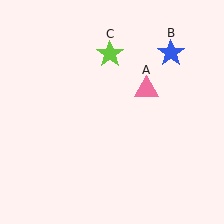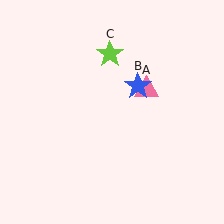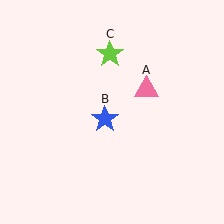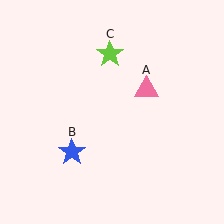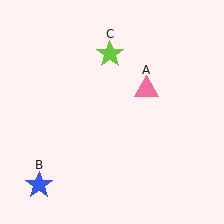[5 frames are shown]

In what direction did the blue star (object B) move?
The blue star (object B) moved down and to the left.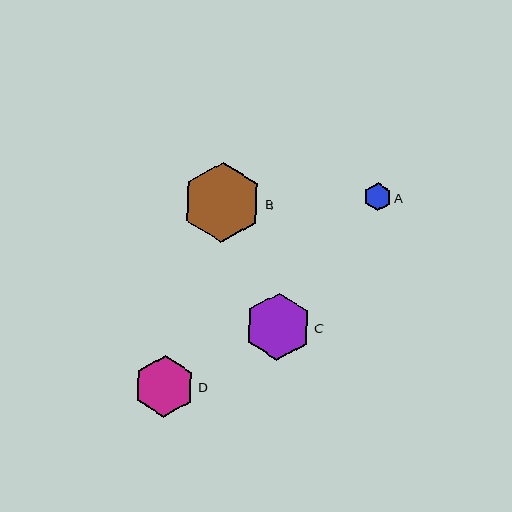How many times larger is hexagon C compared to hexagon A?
Hexagon C is approximately 2.4 times the size of hexagon A.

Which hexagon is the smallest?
Hexagon A is the smallest with a size of approximately 28 pixels.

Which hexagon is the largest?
Hexagon B is the largest with a size of approximately 80 pixels.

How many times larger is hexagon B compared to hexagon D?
Hexagon B is approximately 1.3 times the size of hexagon D.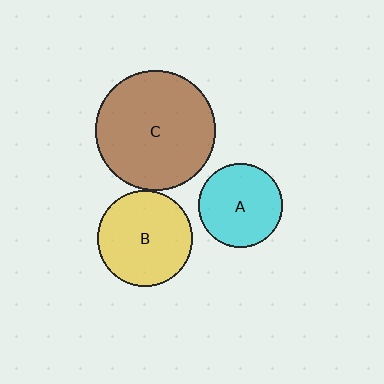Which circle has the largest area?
Circle C (brown).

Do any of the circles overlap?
No, none of the circles overlap.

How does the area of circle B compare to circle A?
Approximately 1.3 times.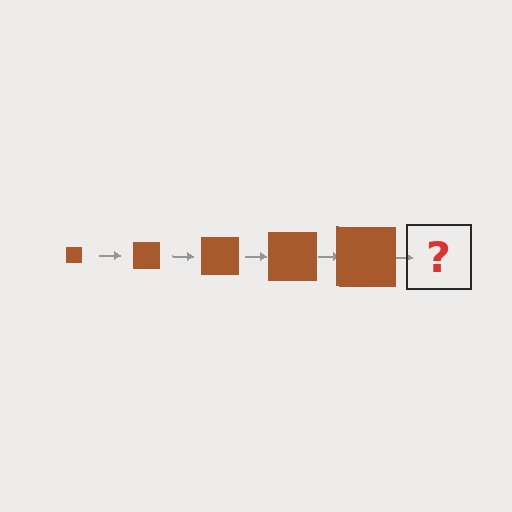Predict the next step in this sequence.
The next step is a brown square, larger than the previous one.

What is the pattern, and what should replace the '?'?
The pattern is that the square gets progressively larger each step. The '?' should be a brown square, larger than the previous one.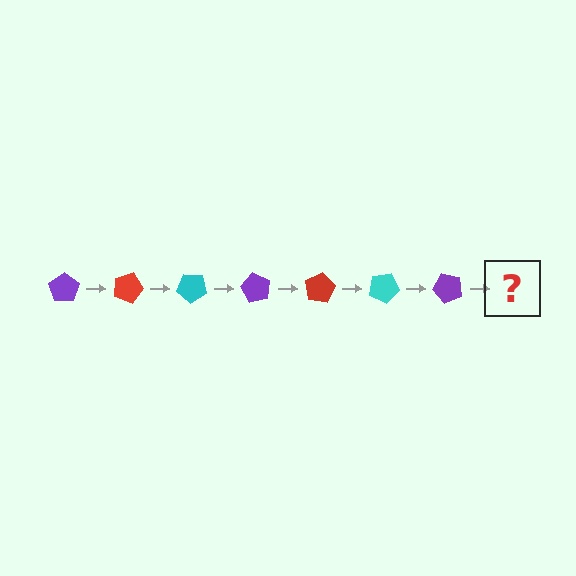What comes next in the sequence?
The next element should be a red pentagon, rotated 140 degrees from the start.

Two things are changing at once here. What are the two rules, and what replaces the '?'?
The two rules are that it rotates 20 degrees each step and the color cycles through purple, red, and cyan. The '?' should be a red pentagon, rotated 140 degrees from the start.